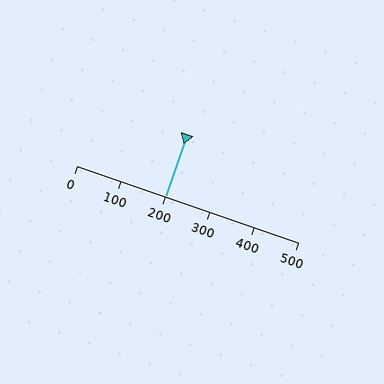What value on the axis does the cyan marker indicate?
The marker indicates approximately 200.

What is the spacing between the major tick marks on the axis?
The major ticks are spaced 100 apart.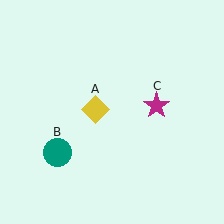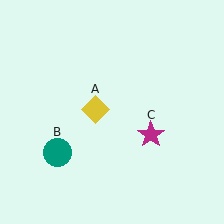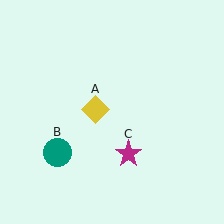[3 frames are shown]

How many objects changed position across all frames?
1 object changed position: magenta star (object C).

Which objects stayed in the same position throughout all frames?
Yellow diamond (object A) and teal circle (object B) remained stationary.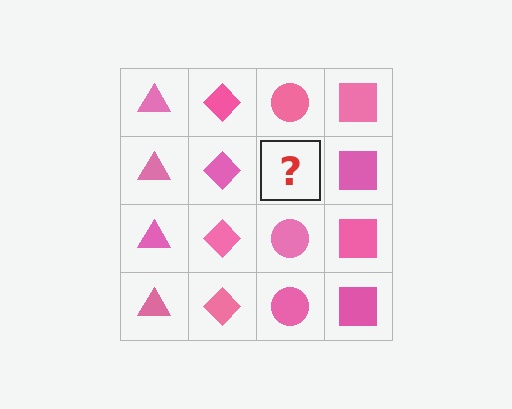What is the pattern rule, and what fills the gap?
The rule is that each column has a consistent shape. The gap should be filled with a pink circle.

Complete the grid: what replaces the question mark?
The question mark should be replaced with a pink circle.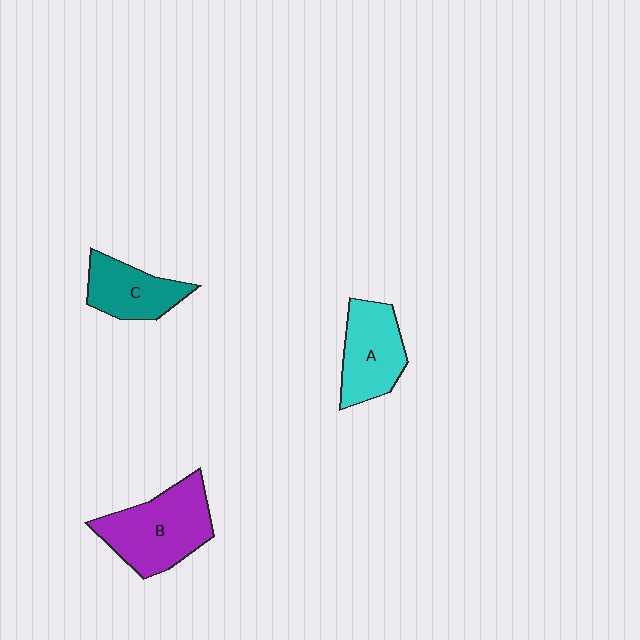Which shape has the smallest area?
Shape C (teal).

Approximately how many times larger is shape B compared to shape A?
Approximately 1.3 times.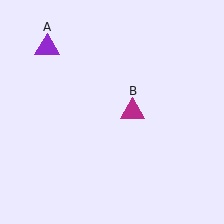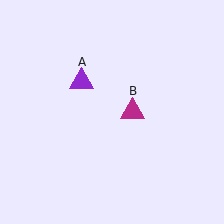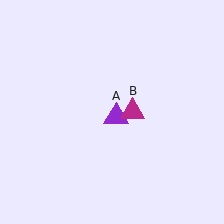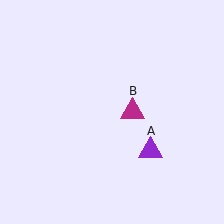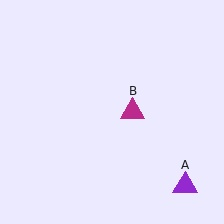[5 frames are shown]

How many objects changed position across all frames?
1 object changed position: purple triangle (object A).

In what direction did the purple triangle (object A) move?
The purple triangle (object A) moved down and to the right.